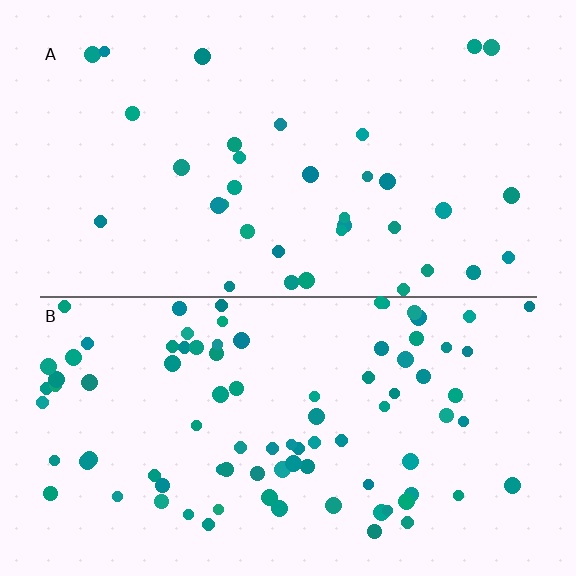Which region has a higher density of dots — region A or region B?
B (the bottom).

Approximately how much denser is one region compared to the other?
Approximately 2.6× — region B over region A.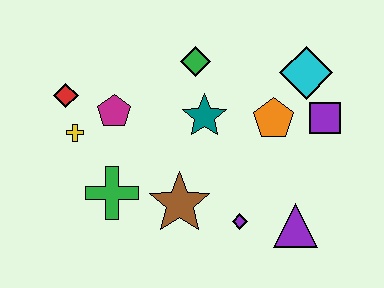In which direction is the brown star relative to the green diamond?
The brown star is below the green diamond.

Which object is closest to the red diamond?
The yellow cross is closest to the red diamond.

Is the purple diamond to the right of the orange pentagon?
No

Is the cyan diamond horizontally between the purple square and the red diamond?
Yes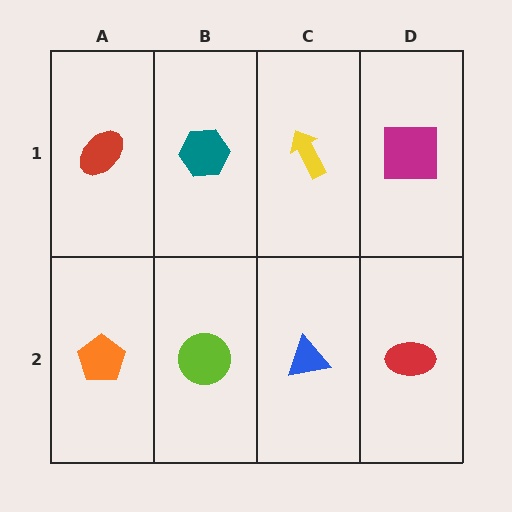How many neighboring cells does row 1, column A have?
2.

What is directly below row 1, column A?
An orange pentagon.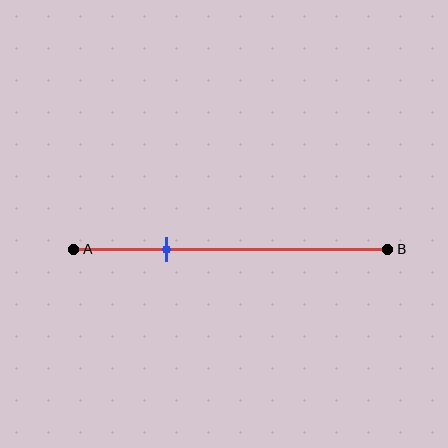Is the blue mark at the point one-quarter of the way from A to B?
No, the mark is at about 30% from A, not at the 25% one-quarter point.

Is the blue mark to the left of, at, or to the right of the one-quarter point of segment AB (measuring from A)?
The blue mark is to the right of the one-quarter point of segment AB.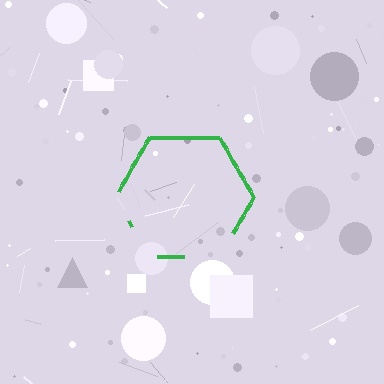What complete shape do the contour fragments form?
The contour fragments form a hexagon.